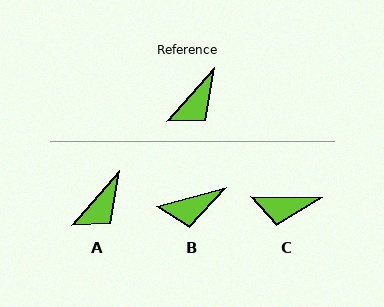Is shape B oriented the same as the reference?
No, it is off by about 34 degrees.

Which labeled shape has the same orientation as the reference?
A.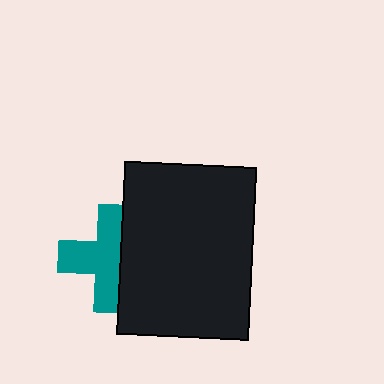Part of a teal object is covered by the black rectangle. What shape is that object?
It is a cross.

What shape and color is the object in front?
The object in front is a black rectangle.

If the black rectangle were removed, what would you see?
You would see the complete teal cross.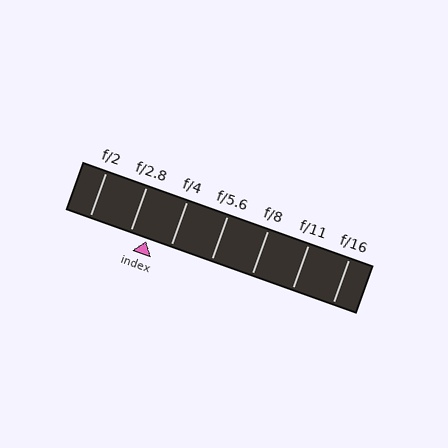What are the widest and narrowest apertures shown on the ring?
The widest aperture shown is f/2 and the narrowest is f/16.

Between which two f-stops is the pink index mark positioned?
The index mark is between f/2.8 and f/4.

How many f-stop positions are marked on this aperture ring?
There are 7 f-stop positions marked.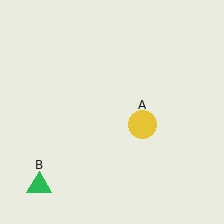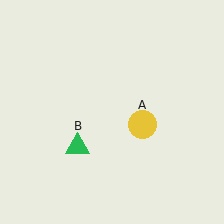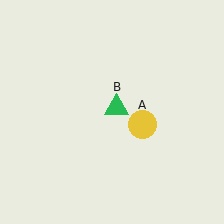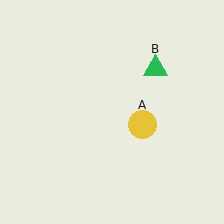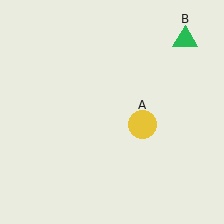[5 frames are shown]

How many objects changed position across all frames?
1 object changed position: green triangle (object B).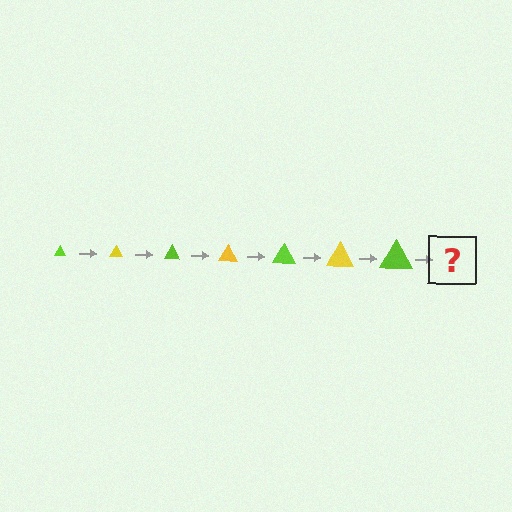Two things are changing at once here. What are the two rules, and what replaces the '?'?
The two rules are that the triangle grows larger each step and the color cycles through lime and yellow. The '?' should be a yellow triangle, larger than the previous one.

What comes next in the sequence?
The next element should be a yellow triangle, larger than the previous one.